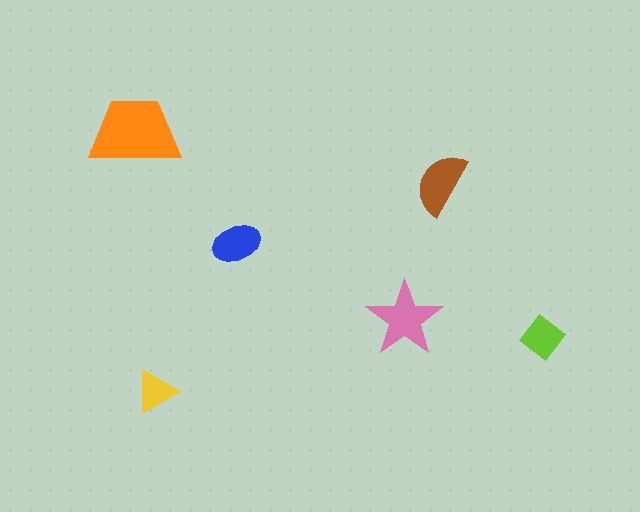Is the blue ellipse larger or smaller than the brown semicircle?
Smaller.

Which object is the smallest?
The yellow triangle.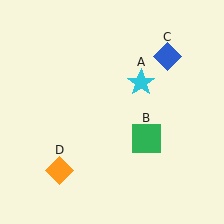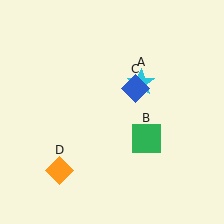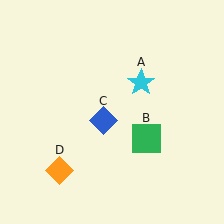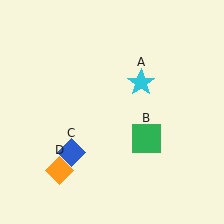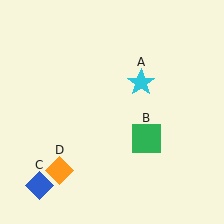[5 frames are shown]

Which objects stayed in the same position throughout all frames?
Cyan star (object A) and green square (object B) and orange diamond (object D) remained stationary.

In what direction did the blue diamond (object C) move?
The blue diamond (object C) moved down and to the left.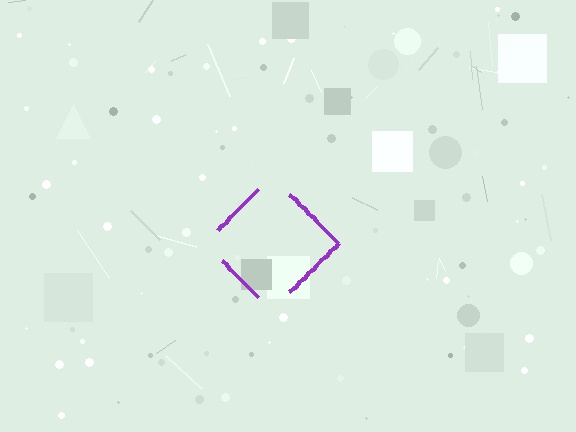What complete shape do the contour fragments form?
The contour fragments form a diamond.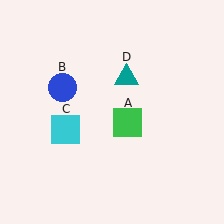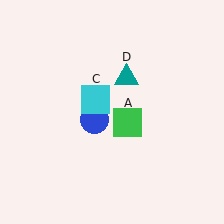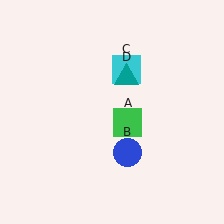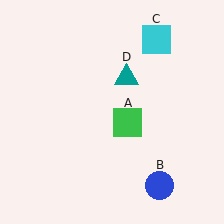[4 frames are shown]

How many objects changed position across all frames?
2 objects changed position: blue circle (object B), cyan square (object C).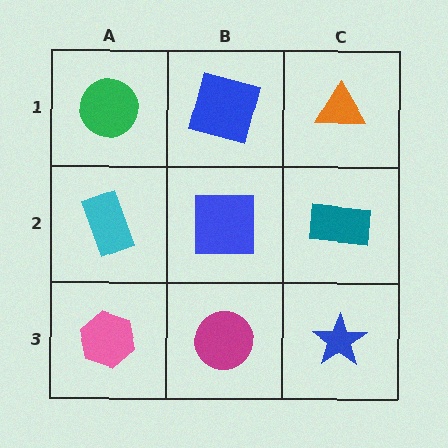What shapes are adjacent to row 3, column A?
A cyan rectangle (row 2, column A), a magenta circle (row 3, column B).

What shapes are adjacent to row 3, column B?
A blue square (row 2, column B), a pink hexagon (row 3, column A), a blue star (row 3, column C).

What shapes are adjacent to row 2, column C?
An orange triangle (row 1, column C), a blue star (row 3, column C), a blue square (row 2, column B).